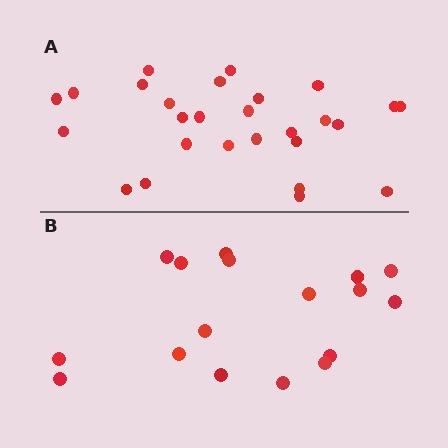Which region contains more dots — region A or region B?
Region A (the top region) has more dots.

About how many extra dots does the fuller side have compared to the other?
Region A has roughly 10 or so more dots than region B.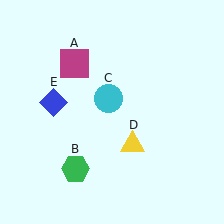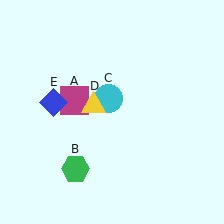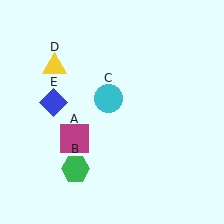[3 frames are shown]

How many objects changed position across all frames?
2 objects changed position: magenta square (object A), yellow triangle (object D).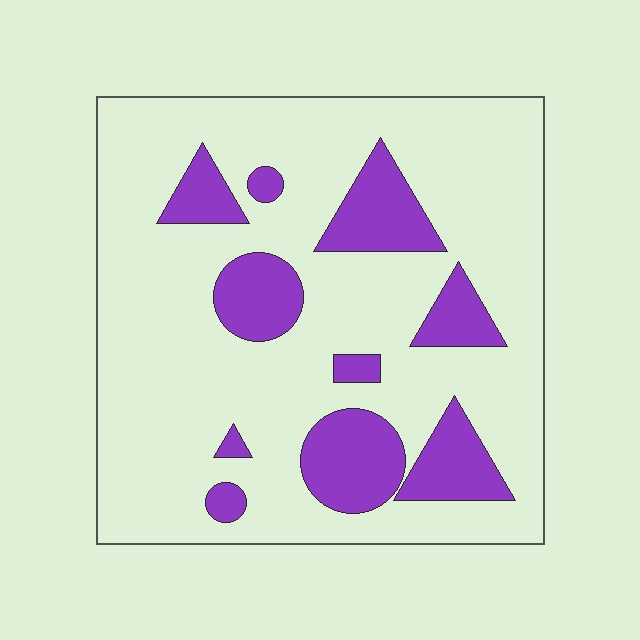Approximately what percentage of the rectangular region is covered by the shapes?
Approximately 20%.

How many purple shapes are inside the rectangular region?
10.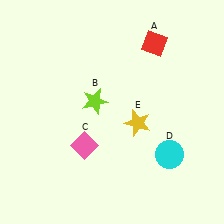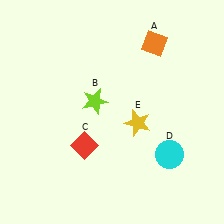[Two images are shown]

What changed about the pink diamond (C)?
In Image 1, C is pink. In Image 2, it changed to red.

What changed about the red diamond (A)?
In Image 1, A is red. In Image 2, it changed to orange.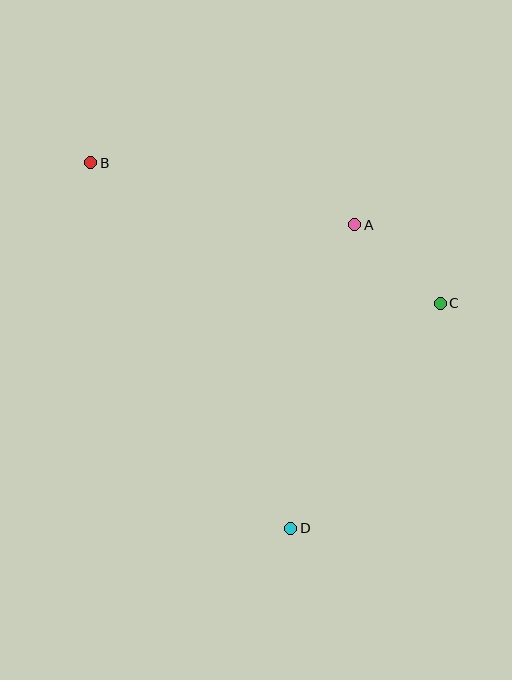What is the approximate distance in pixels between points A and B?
The distance between A and B is approximately 271 pixels.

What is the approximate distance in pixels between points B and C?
The distance between B and C is approximately 377 pixels.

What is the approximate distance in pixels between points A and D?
The distance between A and D is approximately 310 pixels.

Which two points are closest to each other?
Points A and C are closest to each other.